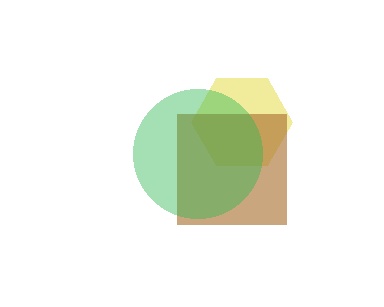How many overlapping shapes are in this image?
There are 3 overlapping shapes in the image.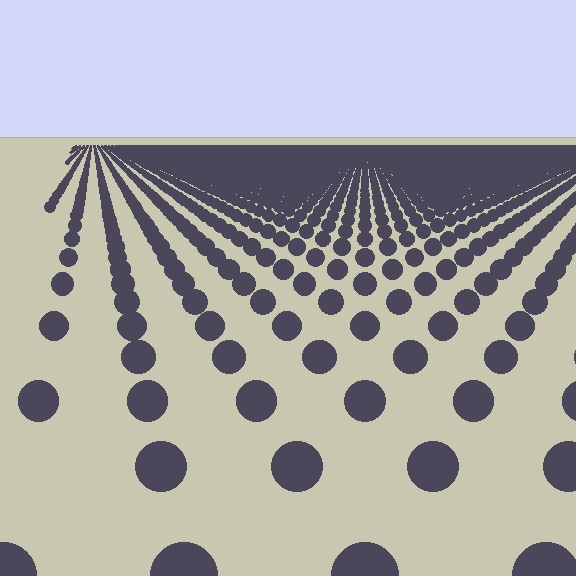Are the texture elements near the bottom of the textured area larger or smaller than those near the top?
Larger. Near the bottom, elements are closer to the viewer and appear at a bigger on-screen size.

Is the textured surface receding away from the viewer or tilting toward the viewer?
The surface is receding away from the viewer. Texture elements get smaller and denser toward the top.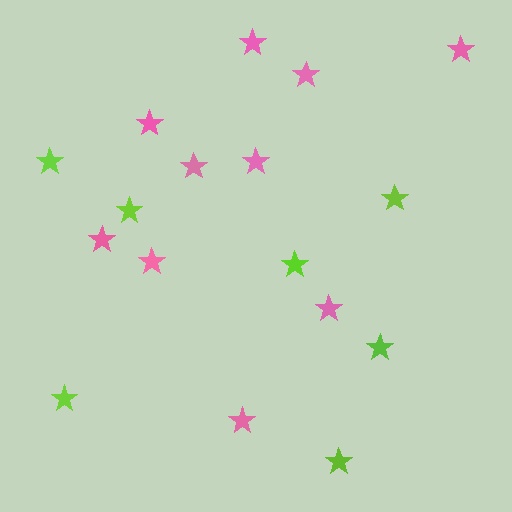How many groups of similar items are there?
There are 2 groups: one group of pink stars (10) and one group of lime stars (7).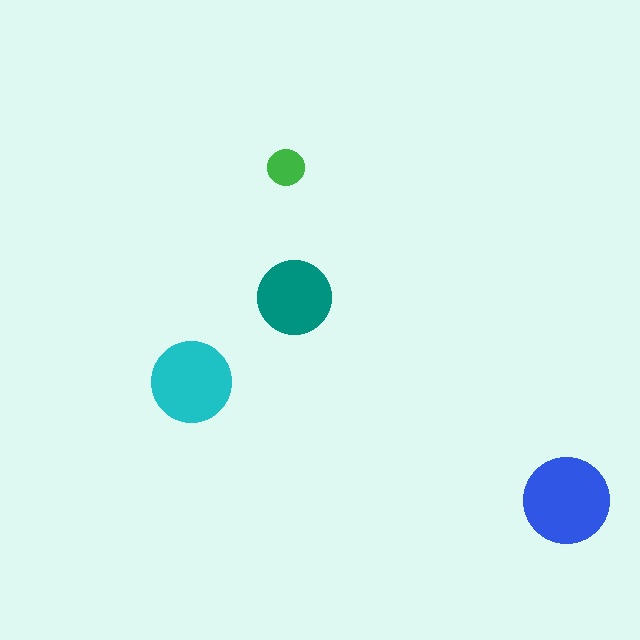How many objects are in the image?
There are 4 objects in the image.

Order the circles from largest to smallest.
the blue one, the cyan one, the teal one, the green one.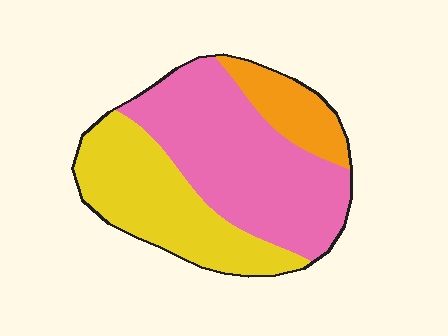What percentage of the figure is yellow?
Yellow takes up about three eighths (3/8) of the figure.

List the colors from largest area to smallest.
From largest to smallest: pink, yellow, orange.